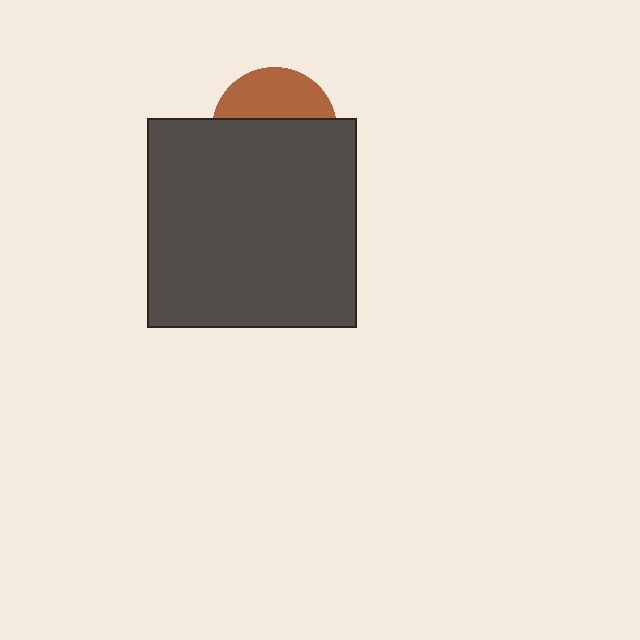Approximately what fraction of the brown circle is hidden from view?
Roughly 62% of the brown circle is hidden behind the dark gray square.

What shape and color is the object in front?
The object in front is a dark gray square.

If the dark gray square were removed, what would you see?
You would see the complete brown circle.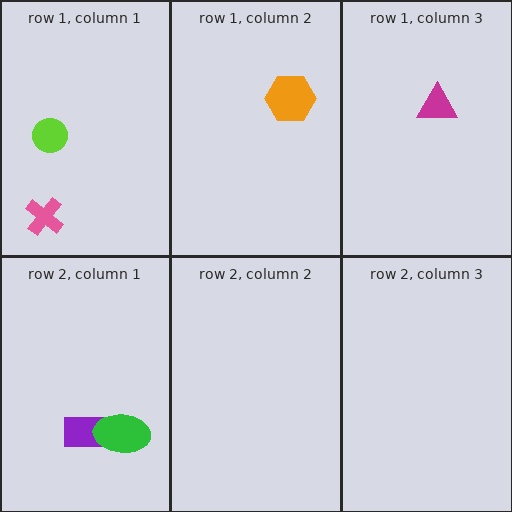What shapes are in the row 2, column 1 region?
The purple rectangle, the green ellipse.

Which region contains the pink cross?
The row 1, column 1 region.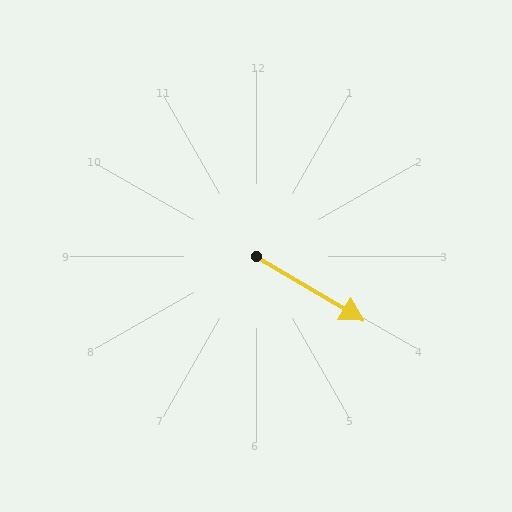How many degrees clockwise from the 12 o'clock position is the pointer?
Approximately 121 degrees.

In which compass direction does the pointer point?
Southeast.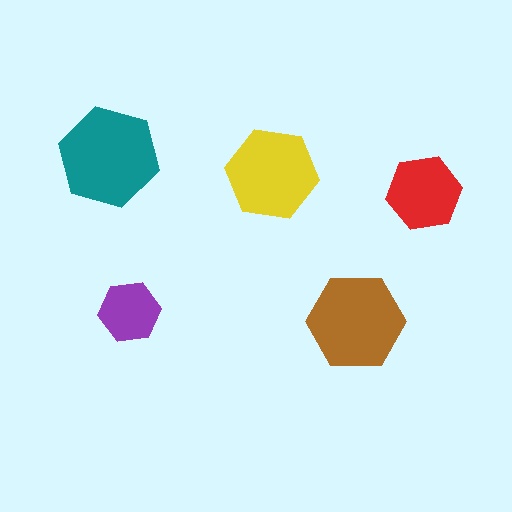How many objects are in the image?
There are 5 objects in the image.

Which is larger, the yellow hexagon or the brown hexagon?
The brown one.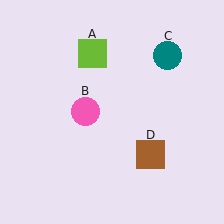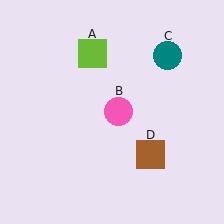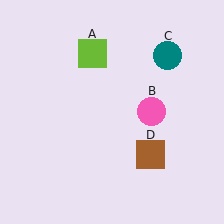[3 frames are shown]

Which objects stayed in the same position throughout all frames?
Lime square (object A) and teal circle (object C) and brown square (object D) remained stationary.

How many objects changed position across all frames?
1 object changed position: pink circle (object B).